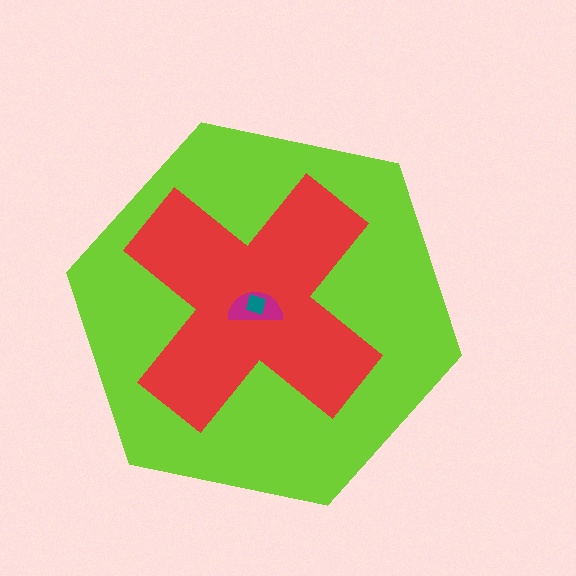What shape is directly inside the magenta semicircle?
The teal diamond.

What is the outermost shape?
The lime hexagon.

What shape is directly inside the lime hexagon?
The red cross.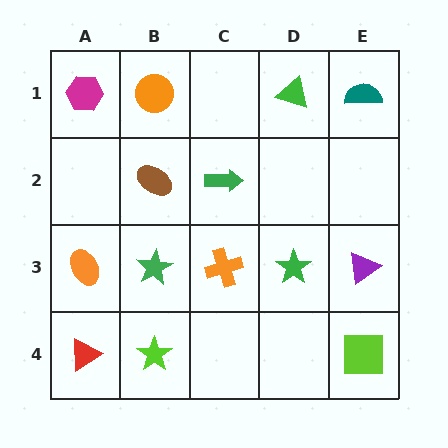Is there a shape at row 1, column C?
No, that cell is empty.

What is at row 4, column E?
A lime square.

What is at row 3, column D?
A green star.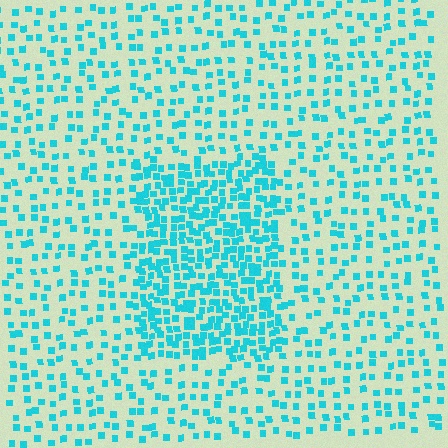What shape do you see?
I see a rectangle.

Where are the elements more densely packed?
The elements are more densely packed inside the rectangle boundary.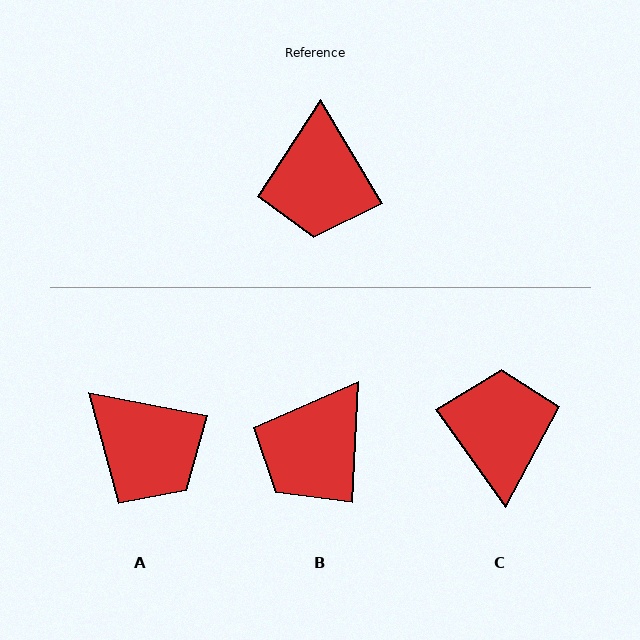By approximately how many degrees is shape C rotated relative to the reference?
Approximately 175 degrees clockwise.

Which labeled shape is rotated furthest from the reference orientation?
C, about 175 degrees away.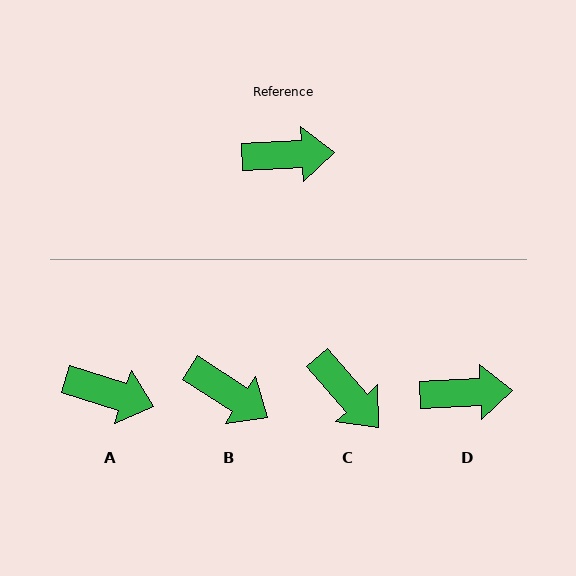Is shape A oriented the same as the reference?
No, it is off by about 20 degrees.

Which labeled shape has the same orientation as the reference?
D.